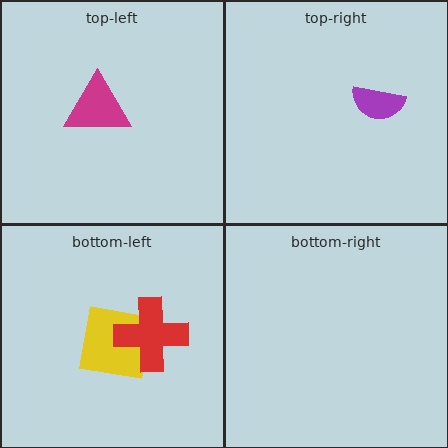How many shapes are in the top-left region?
1.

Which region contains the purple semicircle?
The top-right region.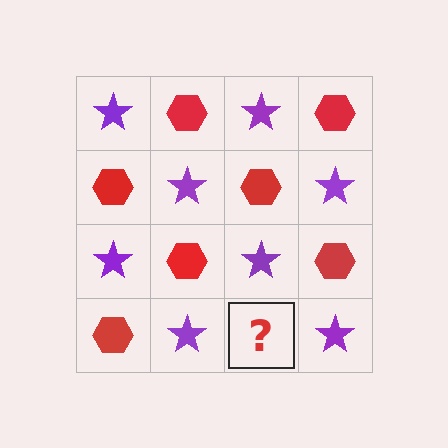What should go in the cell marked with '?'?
The missing cell should contain a red hexagon.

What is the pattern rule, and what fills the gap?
The rule is that it alternates purple star and red hexagon in a checkerboard pattern. The gap should be filled with a red hexagon.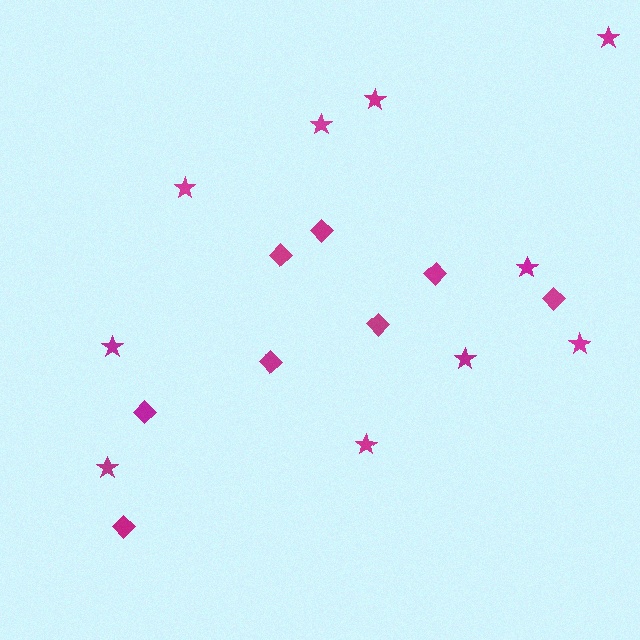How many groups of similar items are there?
There are 2 groups: one group of stars (10) and one group of diamonds (8).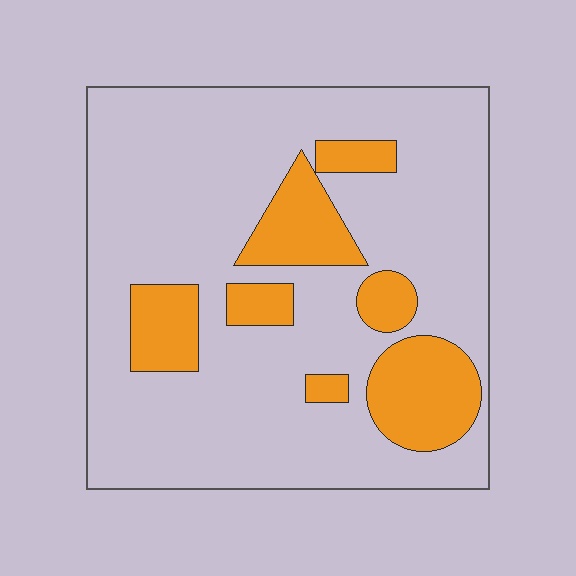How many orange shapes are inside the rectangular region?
7.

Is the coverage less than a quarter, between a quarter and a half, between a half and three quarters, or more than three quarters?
Less than a quarter.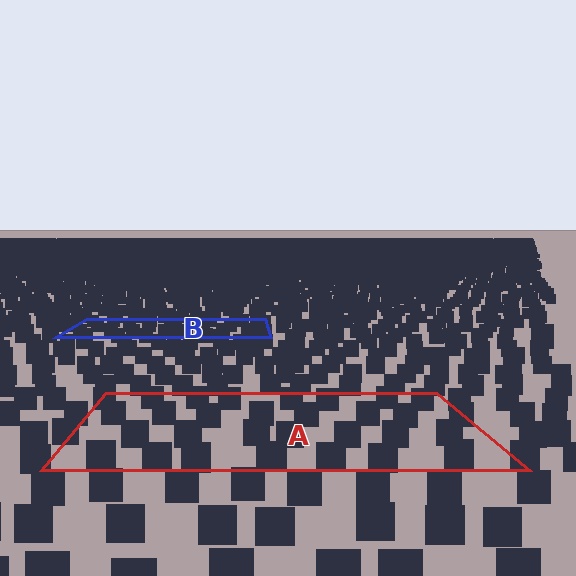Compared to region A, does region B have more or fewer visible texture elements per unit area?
Region B has more texture elements per unit area — they are packed more densely because it is farther away.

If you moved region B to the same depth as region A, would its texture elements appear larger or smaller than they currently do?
They would appear larger. At a closer depth, the same texture elements are projected at a bigger on-screen size.